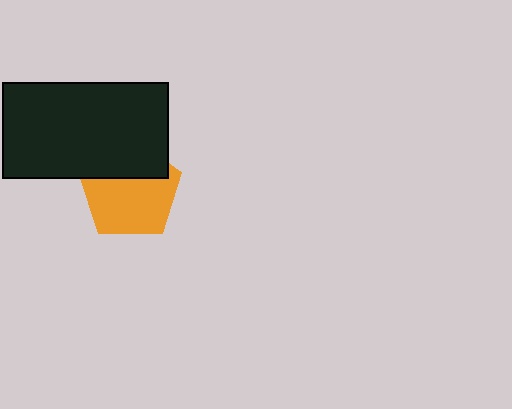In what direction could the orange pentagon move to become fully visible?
The orange pentagon could move down. That would shift it out from behind the black rectangle entirely.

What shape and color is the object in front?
The object in front is a black rectangle.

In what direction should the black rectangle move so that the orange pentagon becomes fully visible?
The black rectangle should move up. That is the shortest direction to clear the overlap and leave the orange pentagon fully visible.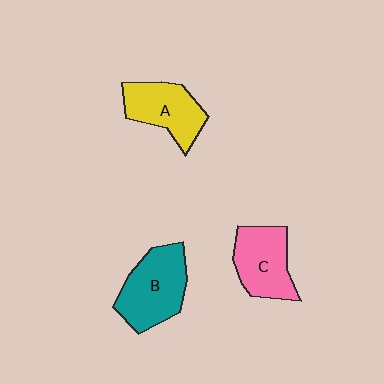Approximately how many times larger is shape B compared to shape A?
Approximately 1.2 times.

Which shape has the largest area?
Shape B (teal).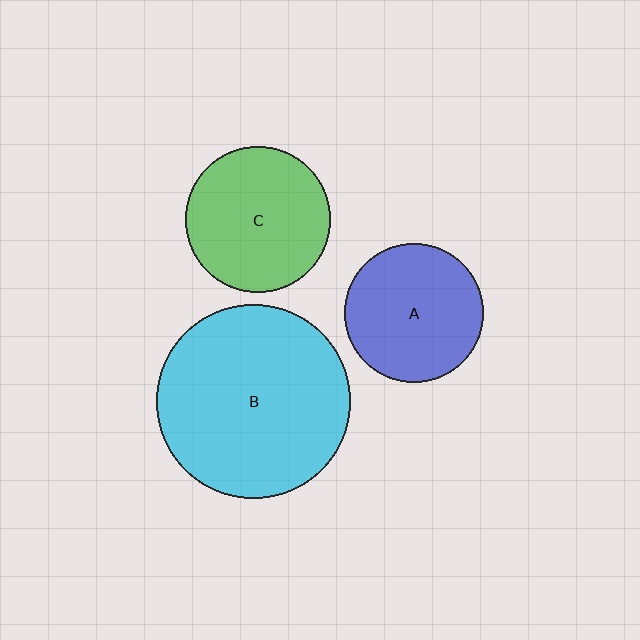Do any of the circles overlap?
No, none of the circles overlap.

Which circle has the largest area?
Circle B (cyan).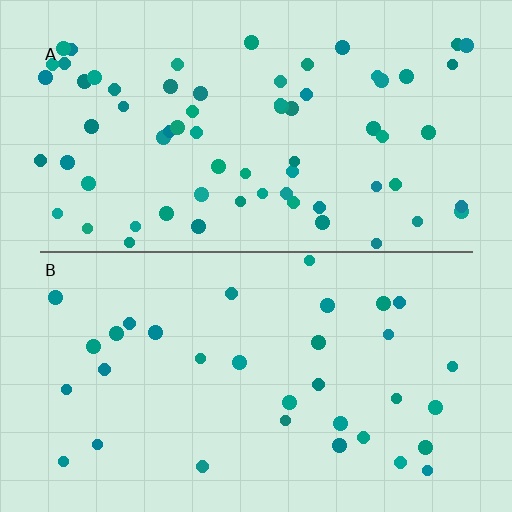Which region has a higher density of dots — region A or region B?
A (the top).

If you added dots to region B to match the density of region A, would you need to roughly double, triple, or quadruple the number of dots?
Approximately double.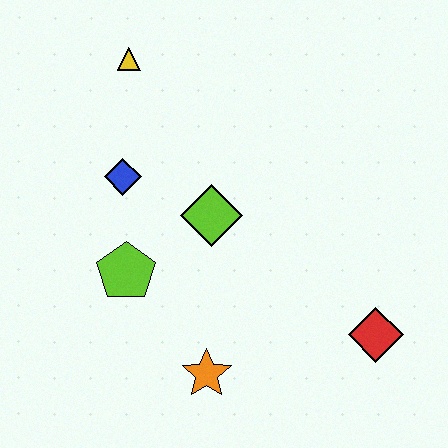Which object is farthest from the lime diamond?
The red diamond is farthest from the lime diamond.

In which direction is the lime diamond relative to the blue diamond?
The lime diamond is to the right of the blue diamond.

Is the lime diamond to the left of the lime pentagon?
No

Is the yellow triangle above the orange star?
Yes